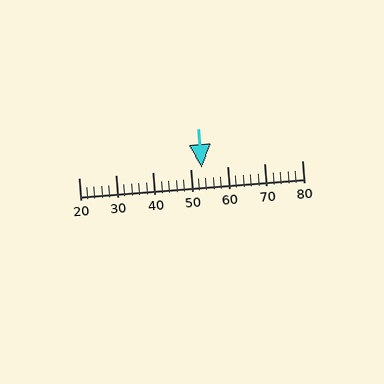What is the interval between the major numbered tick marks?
The major tick marks are spaced 10 units apart.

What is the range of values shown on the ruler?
The ruler shows values from 20 to 80.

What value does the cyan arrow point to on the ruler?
The cyan arrow points to approximately 53.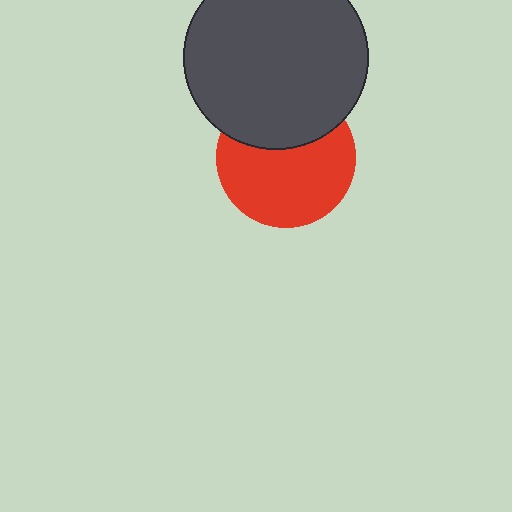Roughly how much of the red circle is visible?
About half of it is visible (roughly 65%).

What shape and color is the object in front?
The object in front is a dark gray circle.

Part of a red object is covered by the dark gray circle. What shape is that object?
It is a circle.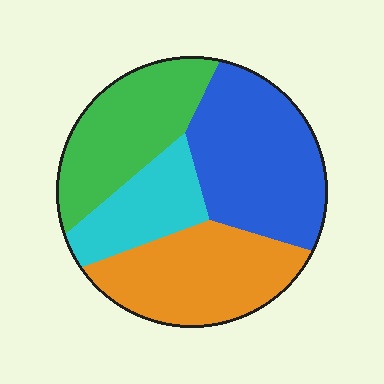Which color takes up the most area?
Blue, at roughly 30%.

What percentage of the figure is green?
Green covers 25% of the figure.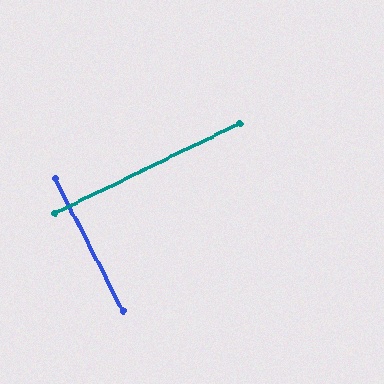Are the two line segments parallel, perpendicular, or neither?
Perpendicular — they meet at approximately 89°.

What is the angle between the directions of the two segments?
Approximately 89 degrees.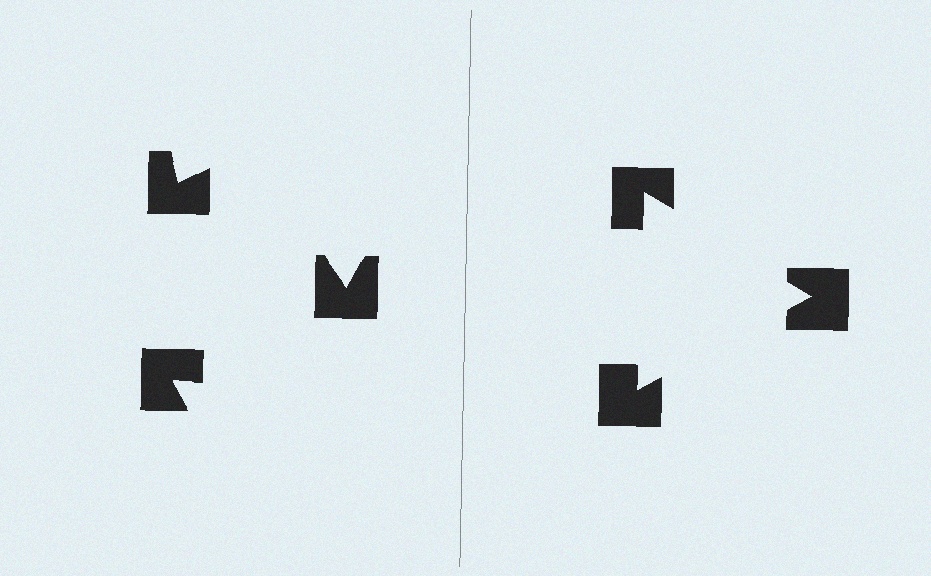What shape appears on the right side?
An illusory triangle.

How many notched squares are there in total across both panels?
6 — 3 on each side.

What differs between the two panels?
The notched squares are positioned identically on both sides; only the wedge orientations differ. On the right they align to a triangle; on the left they are misaligned.